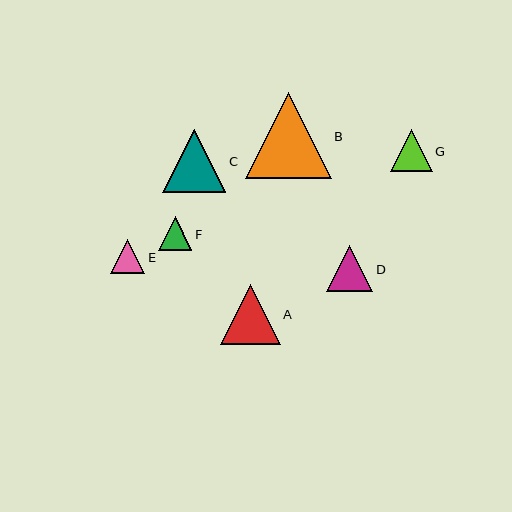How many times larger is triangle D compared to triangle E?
Triangle D is approximately 1.4 times the size of triangle E.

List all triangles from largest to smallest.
From largest to smallest: B, C, A, D, G, E, F.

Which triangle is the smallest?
Triangle F is the smallest with a size of approximately 33 pixels.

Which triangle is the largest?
Triangle B is the largest with a size of approximately 86 pixels.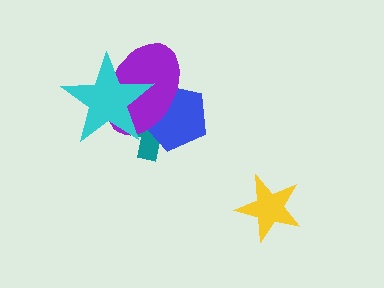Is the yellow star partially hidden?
No, no other shape covers it.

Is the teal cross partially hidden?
Yes, it is partially covered by another shape.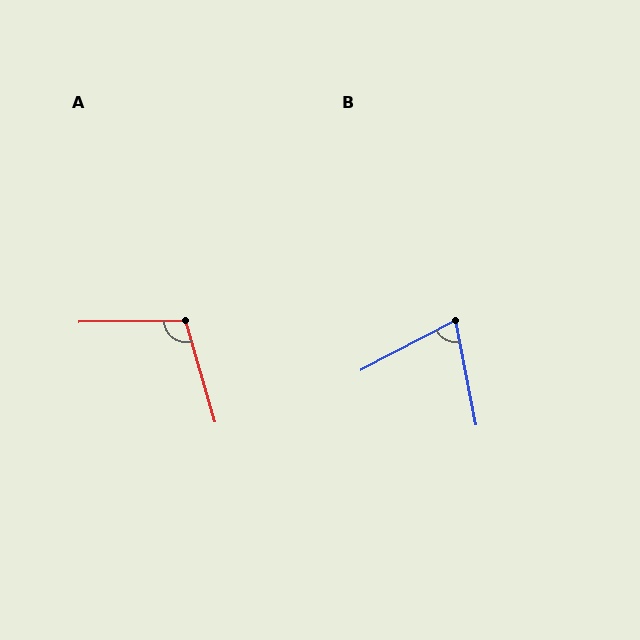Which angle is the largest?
A, at approximately 106 degrees.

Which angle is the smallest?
B, at approximately 73 degrees.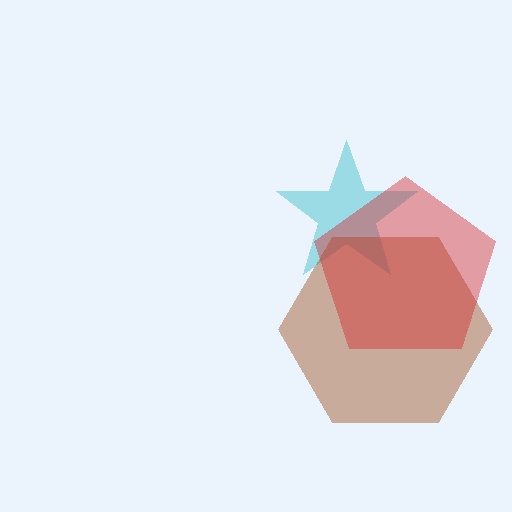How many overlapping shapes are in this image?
There are 3 overlapping shapes in the image.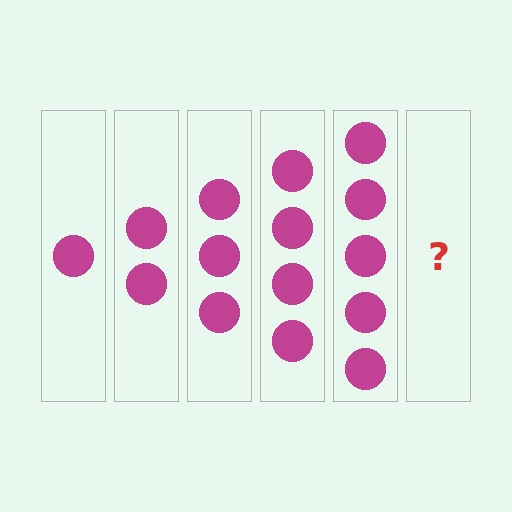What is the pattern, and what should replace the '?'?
The pattern is that each step adds one more circle. The '?' should be 6 circles.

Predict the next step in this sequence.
The next step is 6 circles.